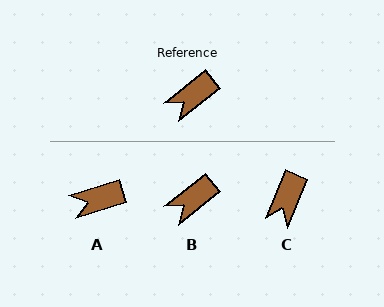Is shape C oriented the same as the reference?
No, it is off by about 28 degrees.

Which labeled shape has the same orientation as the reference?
B.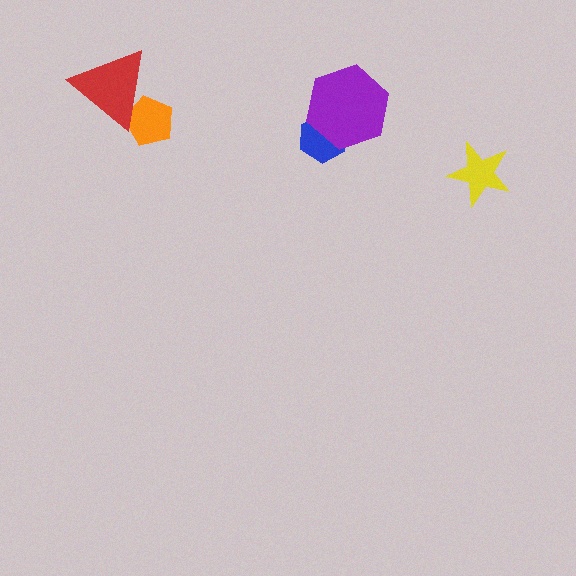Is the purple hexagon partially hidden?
No, no other shape covers it.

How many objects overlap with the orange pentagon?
1 object overlaps with the orange pentagon.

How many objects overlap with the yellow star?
0 objects overlap with the yellow star.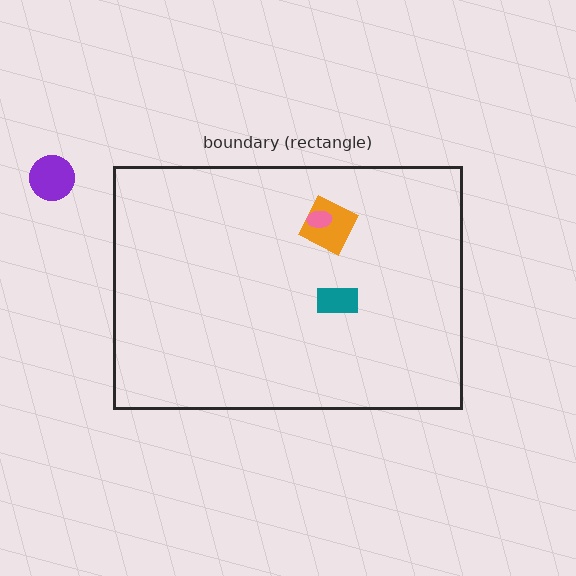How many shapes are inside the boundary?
3 inside, 1 outside.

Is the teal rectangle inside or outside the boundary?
Inside.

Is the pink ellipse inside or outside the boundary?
Inside.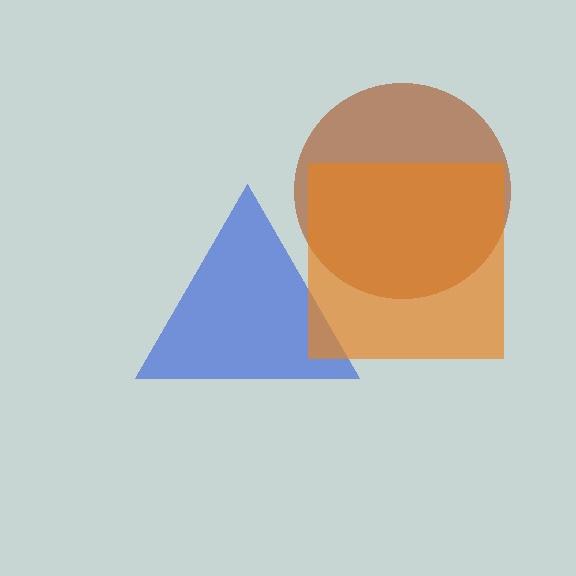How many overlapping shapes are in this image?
There are 3 overlapping shapes in the image.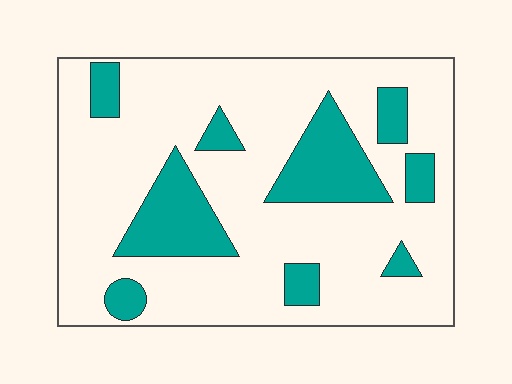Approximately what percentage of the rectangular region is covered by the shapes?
Approximately 25%.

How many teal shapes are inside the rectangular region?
9.